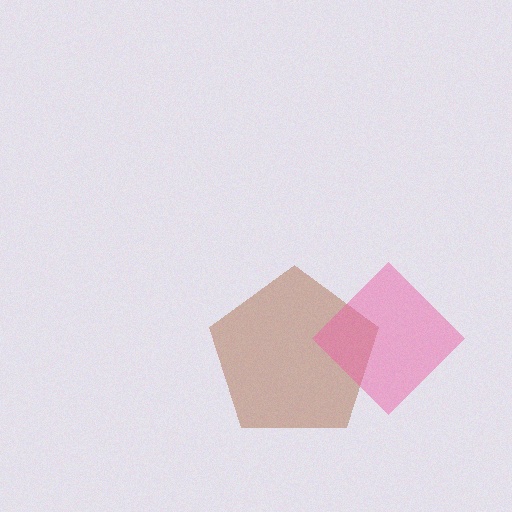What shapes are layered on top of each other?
The layered shapes are: a brown pentagon, a pink diamond.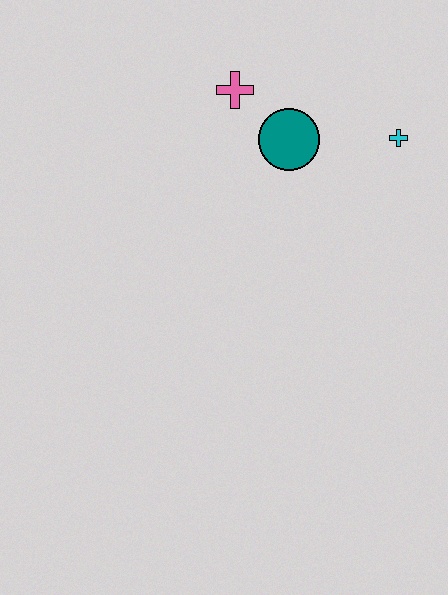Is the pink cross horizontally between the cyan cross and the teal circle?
No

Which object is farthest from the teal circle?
The cyan cross is farthest from the teal circle.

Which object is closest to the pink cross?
The teal circle is closest to the pink cross.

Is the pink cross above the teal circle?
Yes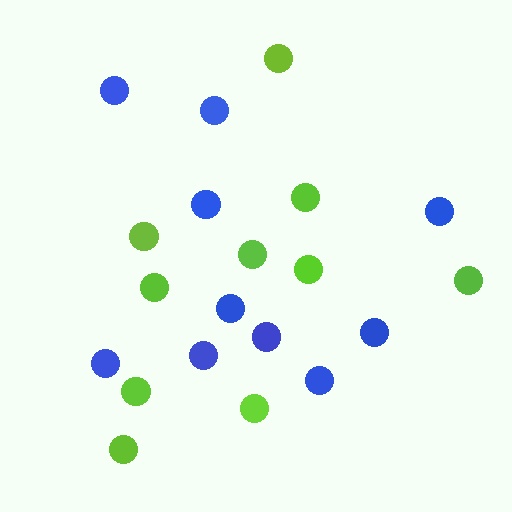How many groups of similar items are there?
There are 2 groups: one group of blue circles (10) and one group of lime circles (10).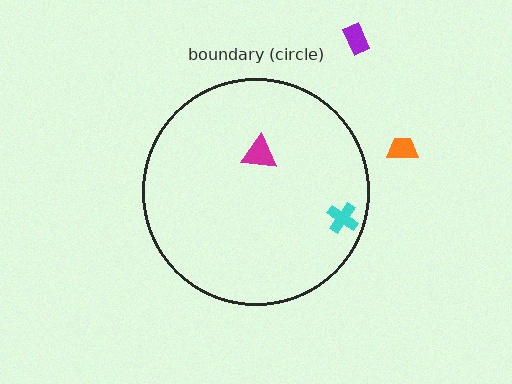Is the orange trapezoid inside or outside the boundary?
Outside.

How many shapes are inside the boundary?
2 inside, 2 outside.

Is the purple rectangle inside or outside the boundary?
Outside.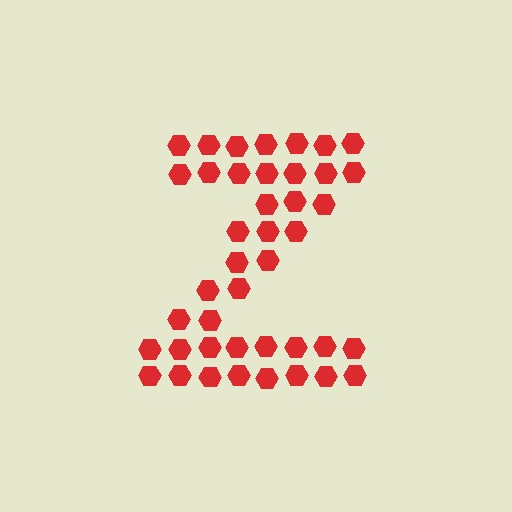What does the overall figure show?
The overall figure shows the letter Z.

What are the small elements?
The small elements are hexagons.